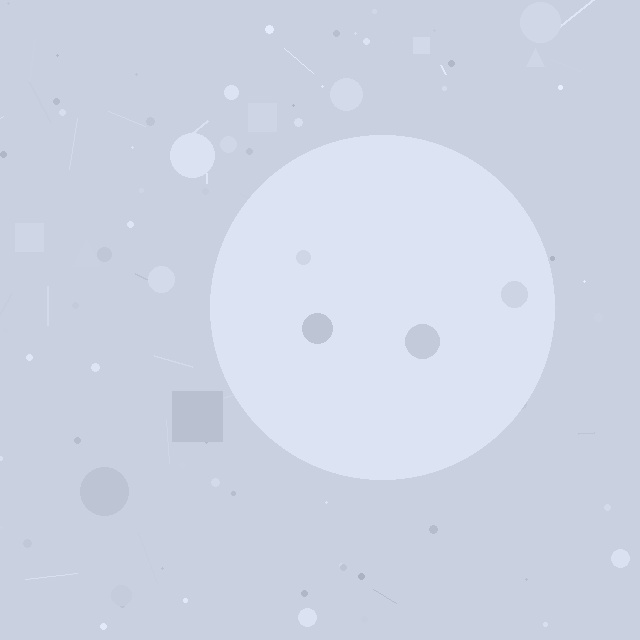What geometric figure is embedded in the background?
A circle is embedded in the background.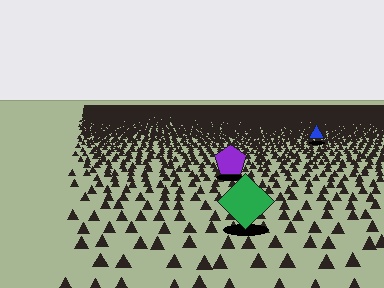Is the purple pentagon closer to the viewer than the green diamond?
No. The green diamond is closer — you can tell from the texture gradient: the ground texture is coarser near it.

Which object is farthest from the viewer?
The blue triangle is farthest from the viewer. It appears smaller and the ground texture around it is denser.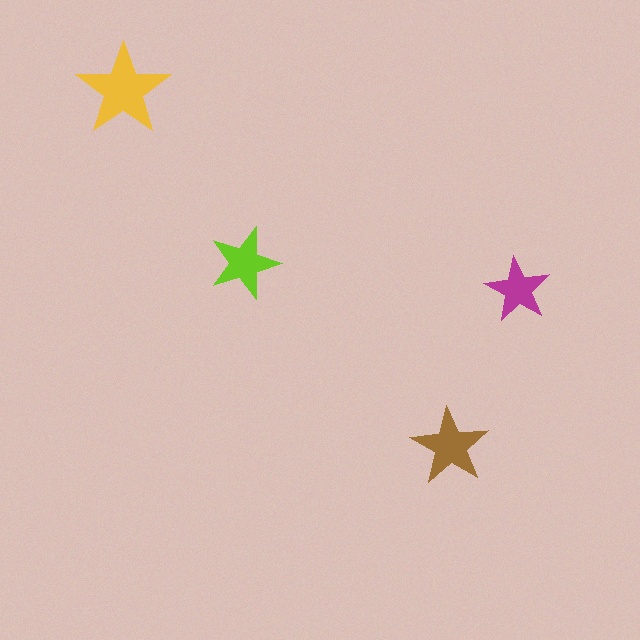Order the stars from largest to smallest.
the yellow one, the brown one, the lime one, the magenta one.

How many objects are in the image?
There are 4 objects in the image.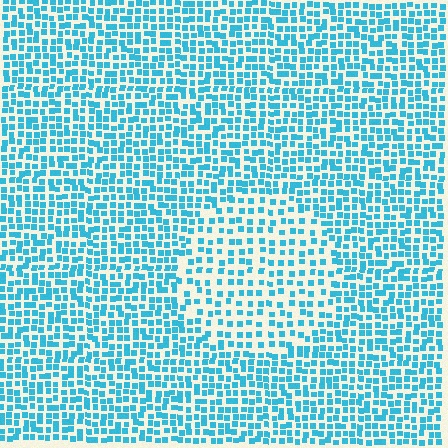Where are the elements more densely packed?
The elements are more densely packed outside the circle boundary.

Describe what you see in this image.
The image contains small cyan elements arranged at two different densities. A circle-shaped region is visible where the elements are less densely packed than the surrounding area.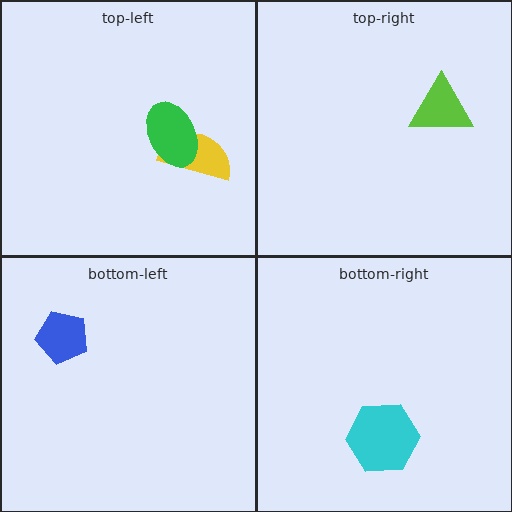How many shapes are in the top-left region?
2.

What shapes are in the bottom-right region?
The cyan hexagon.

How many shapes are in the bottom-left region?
1.